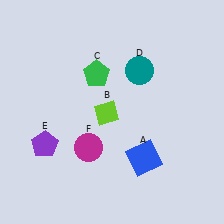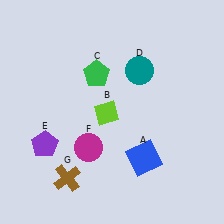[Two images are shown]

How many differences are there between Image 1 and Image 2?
There is 1 difference between the two images.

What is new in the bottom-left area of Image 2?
A brown cross (G) was added in the bottom-left area of Image 2.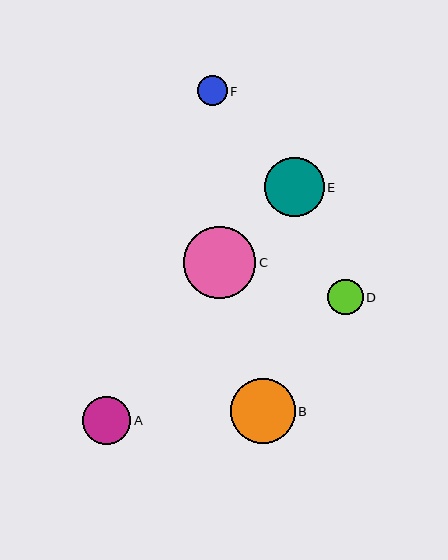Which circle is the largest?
Circle C is the largest with a size of approximately 72 pixels.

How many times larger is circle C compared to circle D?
Circle C is approximately 2.0 times the size of circle D.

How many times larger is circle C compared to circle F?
Circle C is approximately 2.4 times the size of circle F.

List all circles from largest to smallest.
From largest to smallest: C, B, E, A, D, F.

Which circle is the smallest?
Circle F is the smallest with a size of approximately 30 pixels.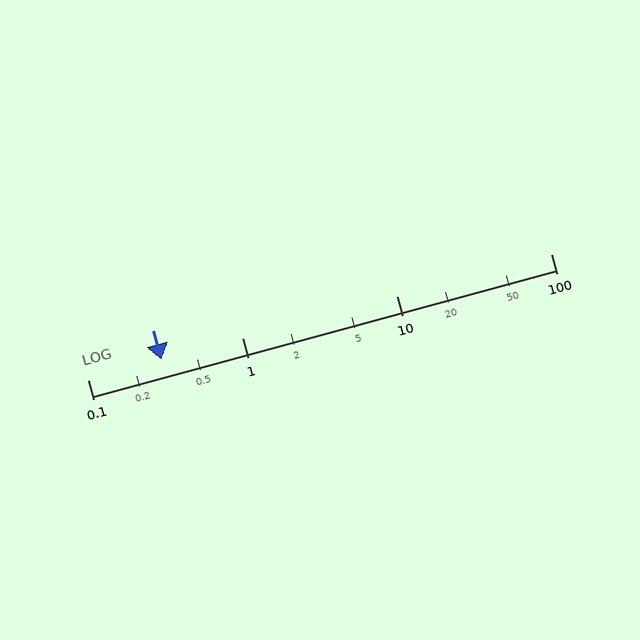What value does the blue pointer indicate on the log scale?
The pointer indicates approximately 0.3.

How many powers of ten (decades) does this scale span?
The scale spans 3 decades, from 0.1 to 100.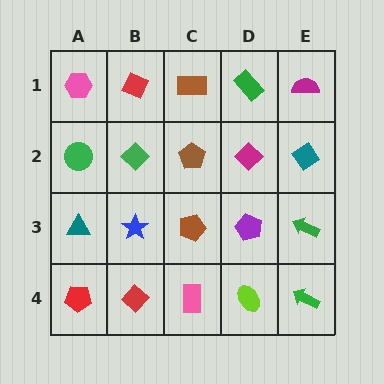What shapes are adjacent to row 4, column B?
A blue star (row 3, column B), a red pentagon (row 4, column A), a pink rectangle (row 4, column C).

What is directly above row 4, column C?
A brown pentagon.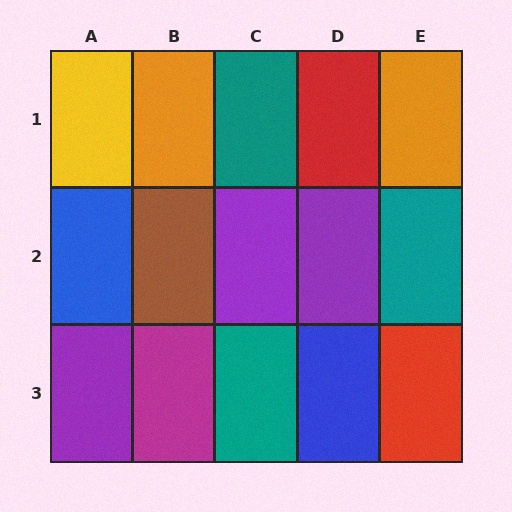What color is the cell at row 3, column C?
Teal.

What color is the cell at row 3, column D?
Blue.